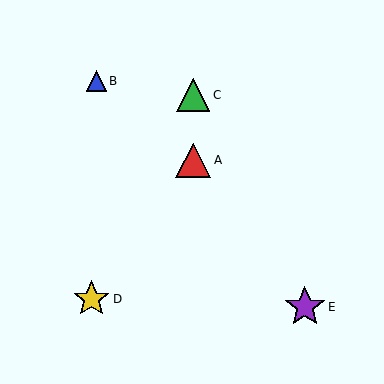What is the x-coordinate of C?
Object C is at x≈193.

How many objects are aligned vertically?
2 objects (A, C) are aligned vertically.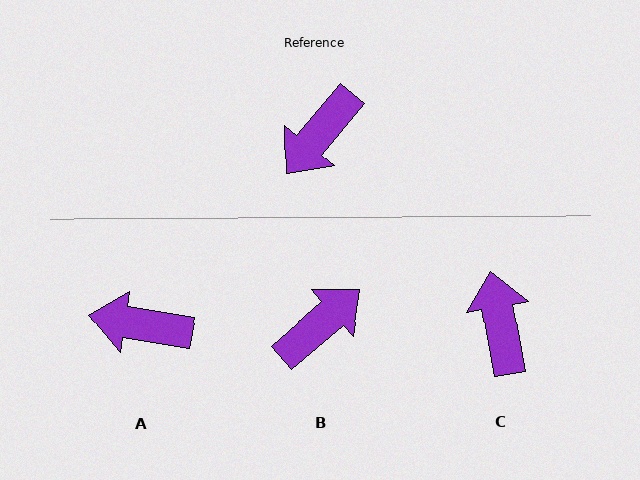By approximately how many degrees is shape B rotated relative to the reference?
Approximately 171 degrees counter-clockwise.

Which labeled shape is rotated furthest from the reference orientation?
B, about 171 degrees away.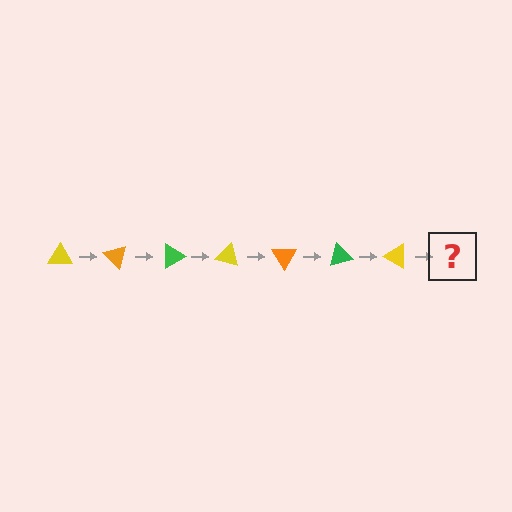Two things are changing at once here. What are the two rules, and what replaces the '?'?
The two rules are that it rotates 45 degrees each step and the color cycles through yellow, orange, and green. The '?' should be an orange triangle, rotated 315 degrees from the start.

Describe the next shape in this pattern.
It should be an orange triangle, rotated 315 degrees from the start.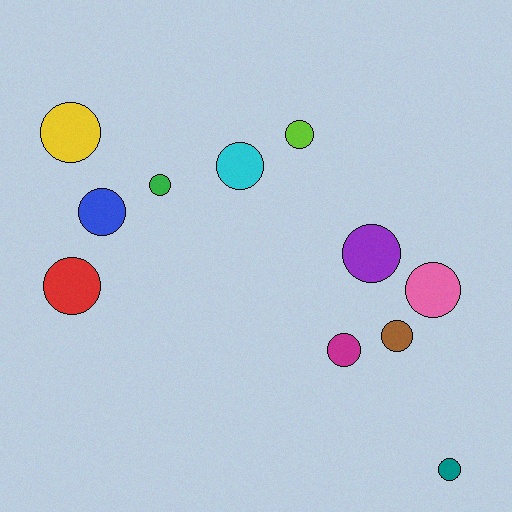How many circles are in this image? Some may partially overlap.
There are 11 circles.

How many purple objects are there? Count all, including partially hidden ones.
There is 1 purple object.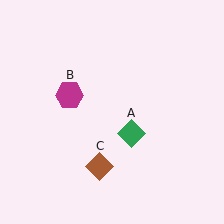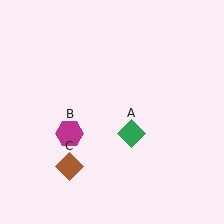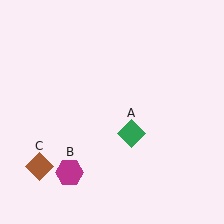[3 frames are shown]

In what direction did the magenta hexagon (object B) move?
The magenta hexagon (object B) moved down.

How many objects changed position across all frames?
2 objects changed position: magenta hexagon (object B), brown diamond (object C).